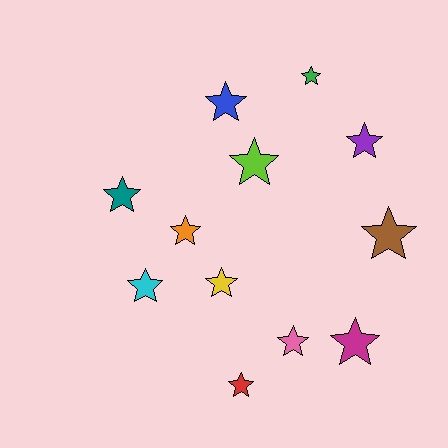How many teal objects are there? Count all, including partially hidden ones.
There is 1 teal object.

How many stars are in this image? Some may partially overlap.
There are 12 stars.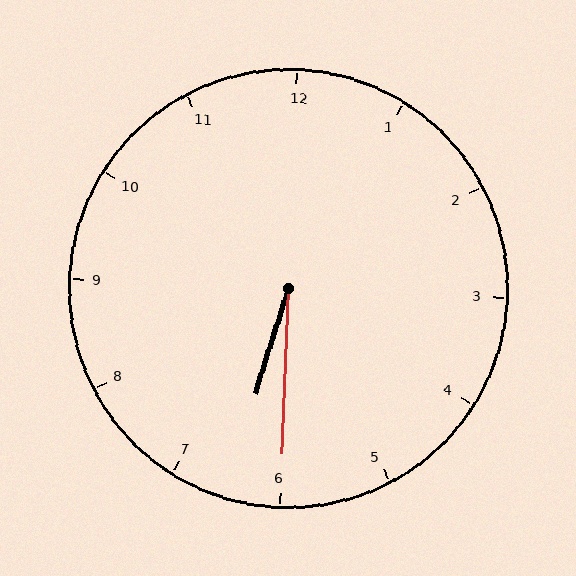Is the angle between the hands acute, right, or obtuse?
It is acute.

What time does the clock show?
6:30.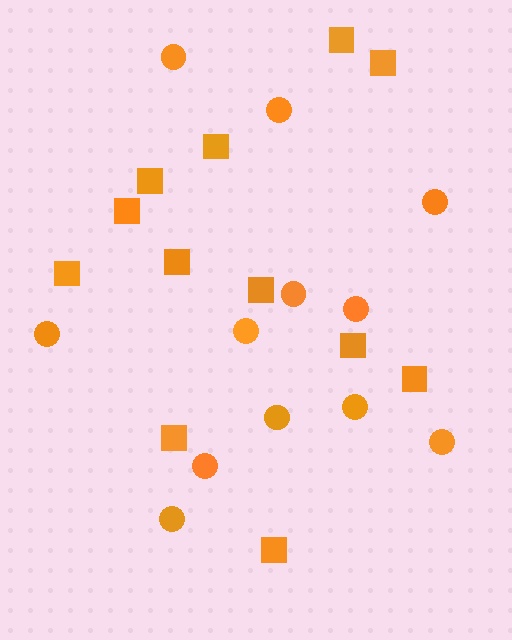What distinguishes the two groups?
There are 2 groups: one group of circles (12) and one group of squares (12).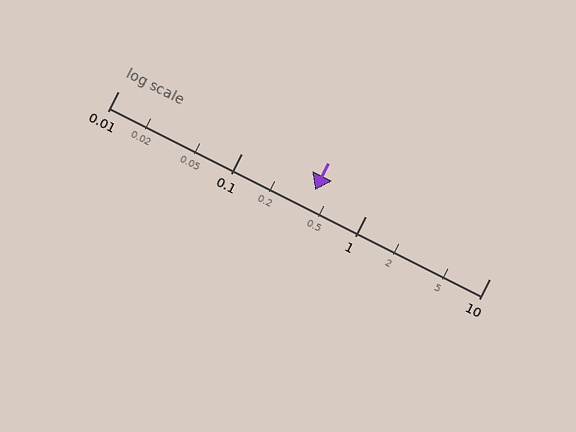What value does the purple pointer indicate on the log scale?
The pointer indicates approximately 0.39.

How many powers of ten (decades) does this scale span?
The scale spans 3 decades, from 0.01 to 10.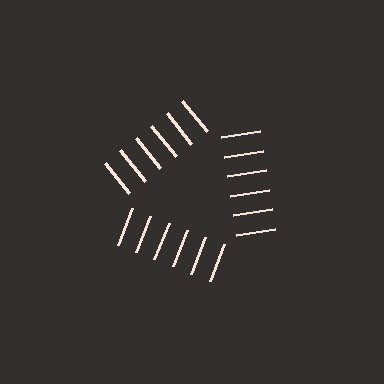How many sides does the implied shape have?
3 sides — the line-ends trace a triangle.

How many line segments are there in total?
18 — 6 along each of the 3 edges.